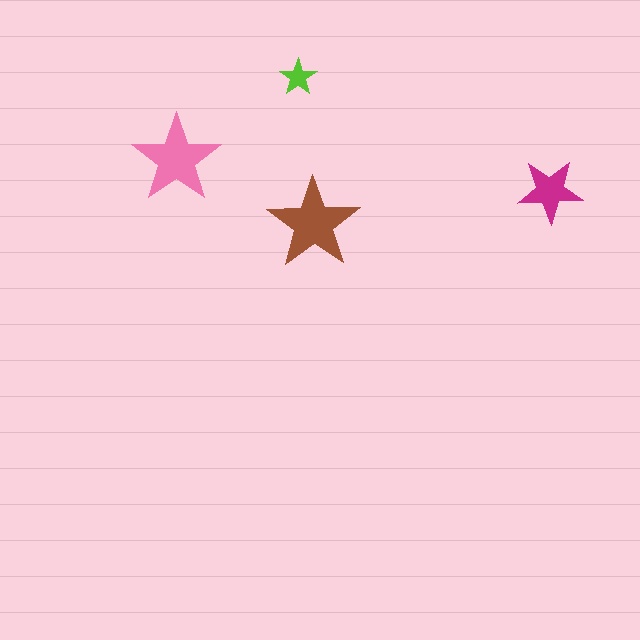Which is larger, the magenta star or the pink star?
The pink one.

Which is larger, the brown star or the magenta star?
The brown one.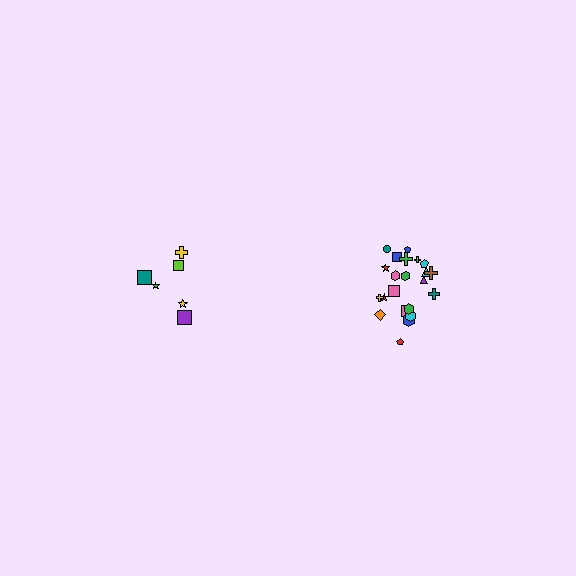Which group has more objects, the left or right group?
The right group.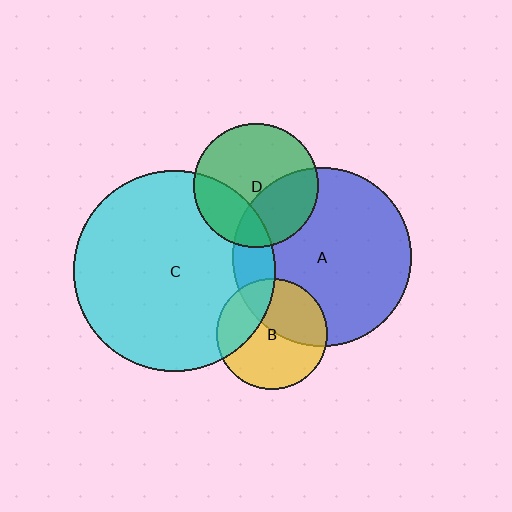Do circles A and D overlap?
Yes.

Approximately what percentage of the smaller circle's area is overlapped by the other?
Approximately 35%.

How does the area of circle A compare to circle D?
Approximately 2.0 times.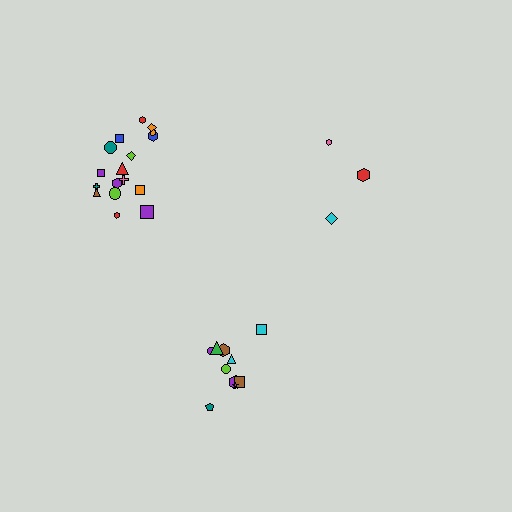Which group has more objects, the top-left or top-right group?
The top-left group.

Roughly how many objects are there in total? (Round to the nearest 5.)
Roughly 30 objects in total.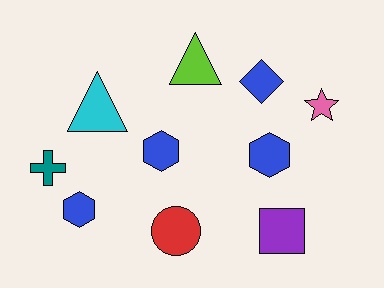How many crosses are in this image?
There is 1 cross.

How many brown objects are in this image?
There are no brown objects.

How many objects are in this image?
There are 10 objects.